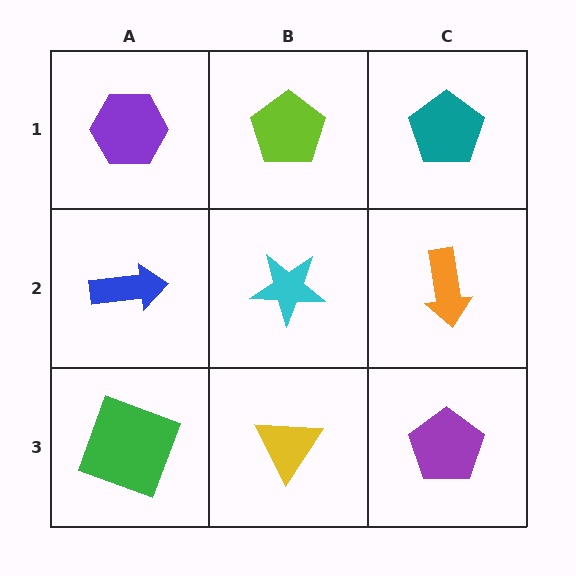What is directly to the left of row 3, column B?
A green square.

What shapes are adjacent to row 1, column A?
A blue arrow (row 2, column A), a lime pentagon (row 1, column B).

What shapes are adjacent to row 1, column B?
A cyan star (row 2, column B), a purple hexagon (row 1, column A), a teal pentagon (row 1, column C).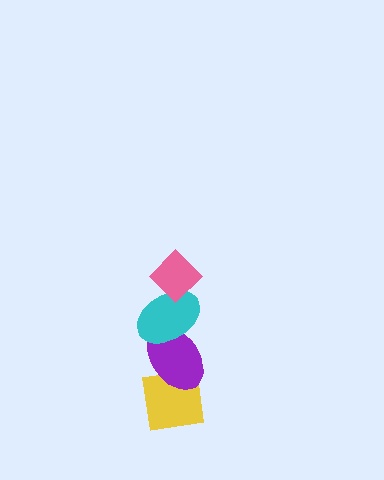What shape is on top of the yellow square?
The purple ellipse is on top of the yellow square.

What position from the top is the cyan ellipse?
The cyan ellipse is 2nd from the top.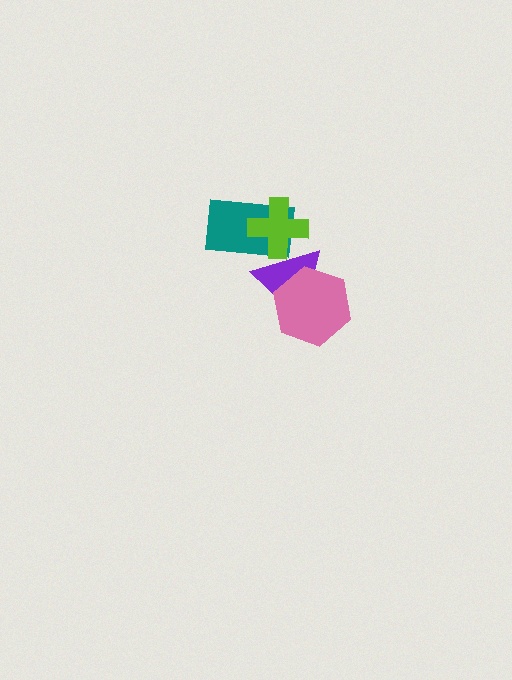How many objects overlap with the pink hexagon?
1 object overlaps with the pink hexagon.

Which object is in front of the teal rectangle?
The lime cross is in front of the teal rectangle.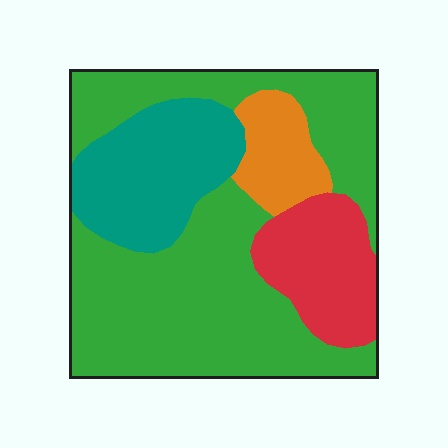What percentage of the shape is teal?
Teal takes up less than a quarter of the shape.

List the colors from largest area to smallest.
From largest to smallest: green, teal, red, orange.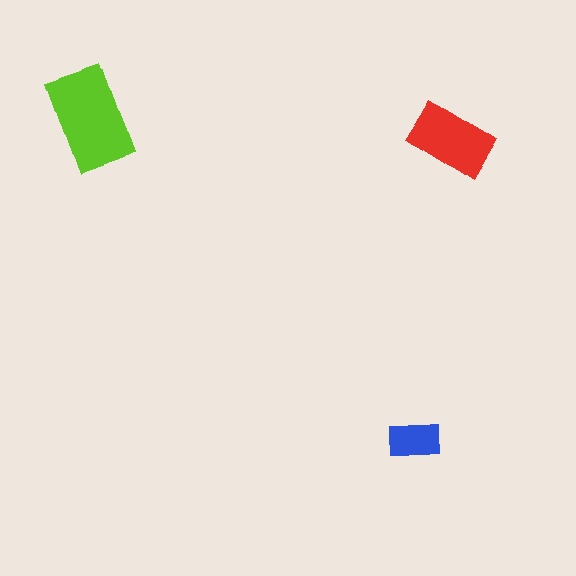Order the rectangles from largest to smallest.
the lime one, the red one, the blue one.